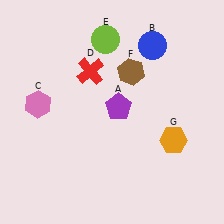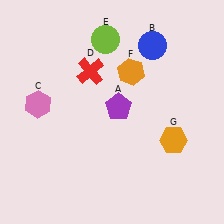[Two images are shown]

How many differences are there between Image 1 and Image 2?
There is 1 difference between the two images.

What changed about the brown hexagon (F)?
In Image 1, F is brown. In Image 2, it changed to orange.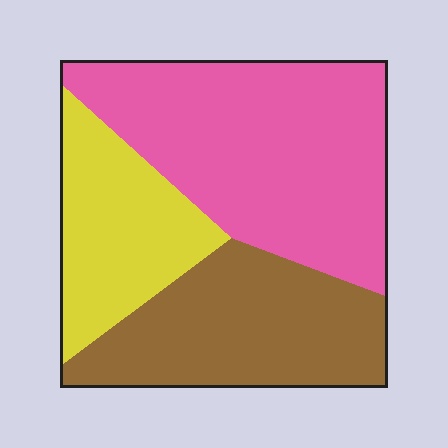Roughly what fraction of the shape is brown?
Brown covers about 30% of the shape.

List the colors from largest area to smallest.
From largest to smallest: pink, brown, yellow.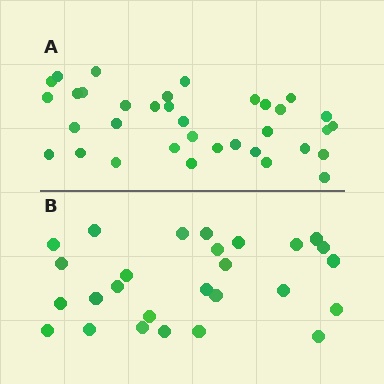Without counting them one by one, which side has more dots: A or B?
Region A (the top region) has more dots.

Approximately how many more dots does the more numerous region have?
Region A has roughly 8 or so more dots than region B.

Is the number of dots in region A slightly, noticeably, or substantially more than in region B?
Region A has noticeably more, but not dramatically so. The ratio is roughly 1.3 to 1.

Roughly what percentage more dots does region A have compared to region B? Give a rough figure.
About 30% more.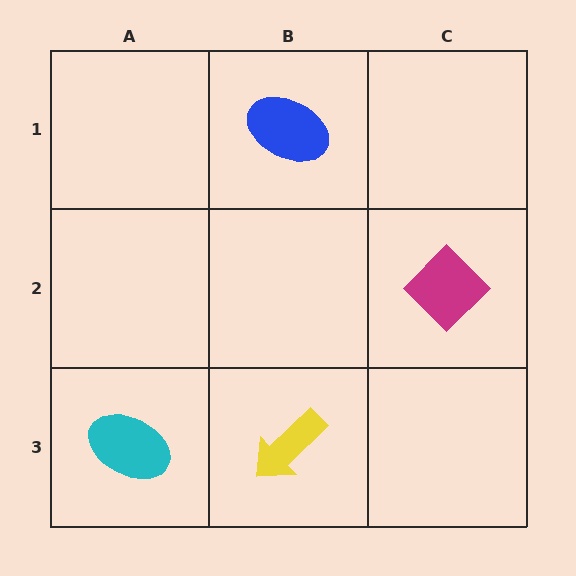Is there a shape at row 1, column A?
No, that cell is empty.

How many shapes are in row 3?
2 shapes.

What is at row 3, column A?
A cyan ellipse.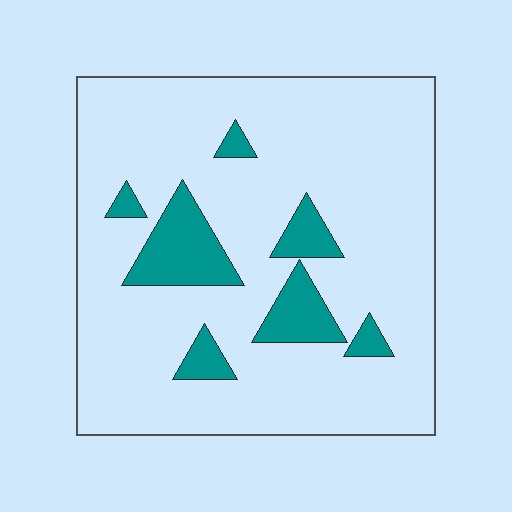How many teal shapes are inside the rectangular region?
7.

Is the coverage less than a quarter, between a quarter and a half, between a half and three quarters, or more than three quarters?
Less than a quarter.